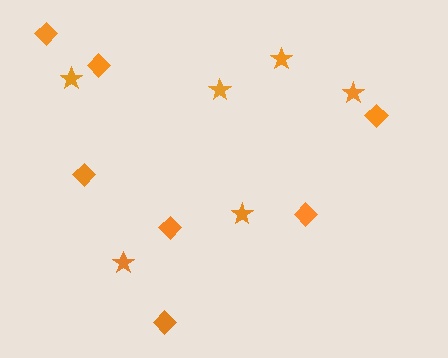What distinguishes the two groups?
There are 2 groups: one group of stars (6) and one group of diamonds (7).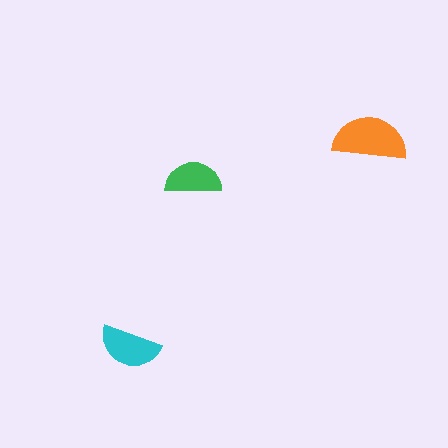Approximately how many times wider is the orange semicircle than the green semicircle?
About 1.5 times wider.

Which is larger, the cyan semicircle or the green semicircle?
The cyan one.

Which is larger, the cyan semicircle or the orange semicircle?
The orange one.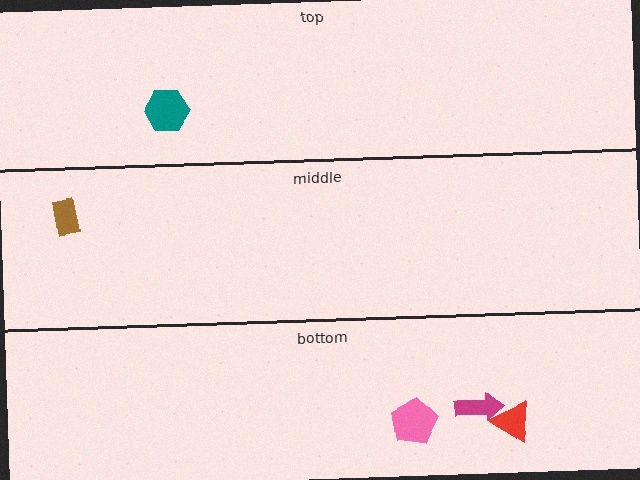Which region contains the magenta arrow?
The bottom region.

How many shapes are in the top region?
1.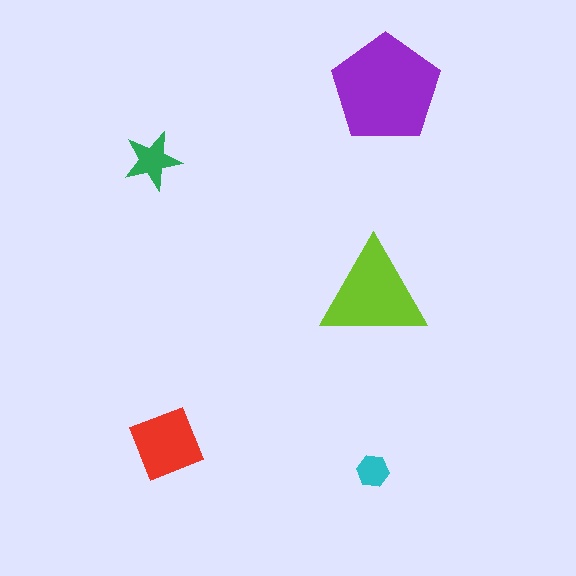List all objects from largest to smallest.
The purple pentagon, the lime triangle, the red diamond, the green star, the cyan hexagon.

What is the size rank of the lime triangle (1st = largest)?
2nd.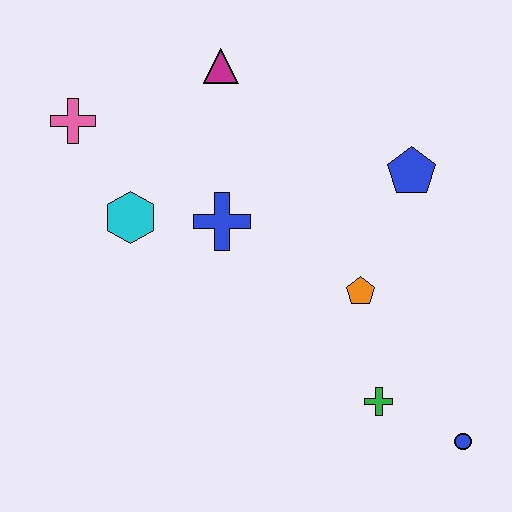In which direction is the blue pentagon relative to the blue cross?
The blue pentagon is to the right of the blue cross.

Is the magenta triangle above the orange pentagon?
Yes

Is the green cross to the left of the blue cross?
No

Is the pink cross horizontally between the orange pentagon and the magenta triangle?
No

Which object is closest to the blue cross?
The cyan hexagon is closest to the blue cross.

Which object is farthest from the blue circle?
The pink cross is farthest from the blue circle.